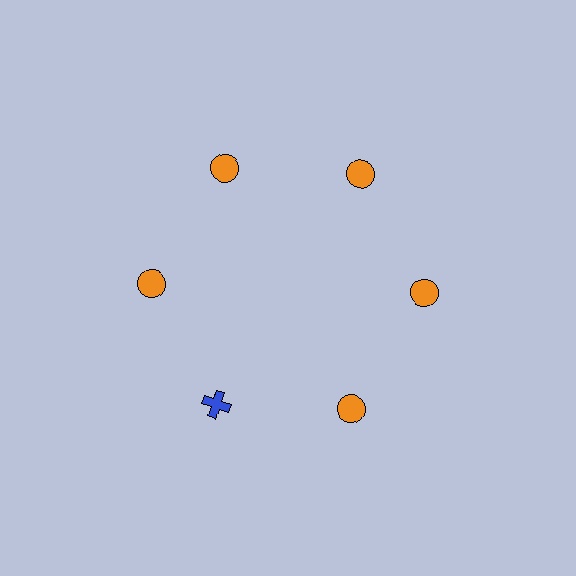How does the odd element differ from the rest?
It differs in both color (blue instead of orange) and shape (cross instead of circle).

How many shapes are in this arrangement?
There are 6 shapes arranged in a ring pattern.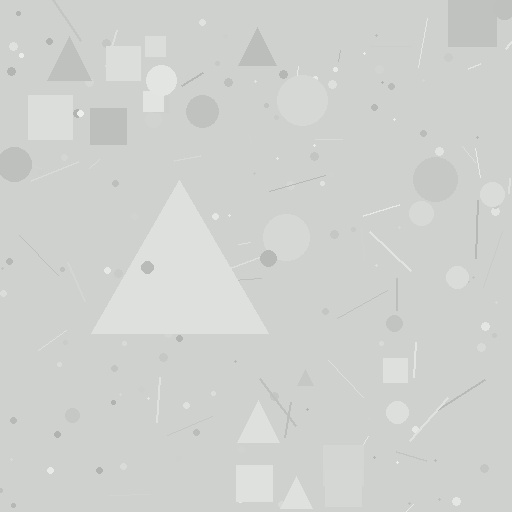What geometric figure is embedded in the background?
A triangle is embedded in the background.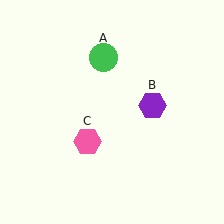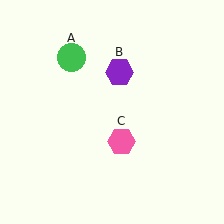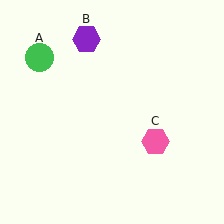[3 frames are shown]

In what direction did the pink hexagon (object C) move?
The pink hexagon (object C) moved right.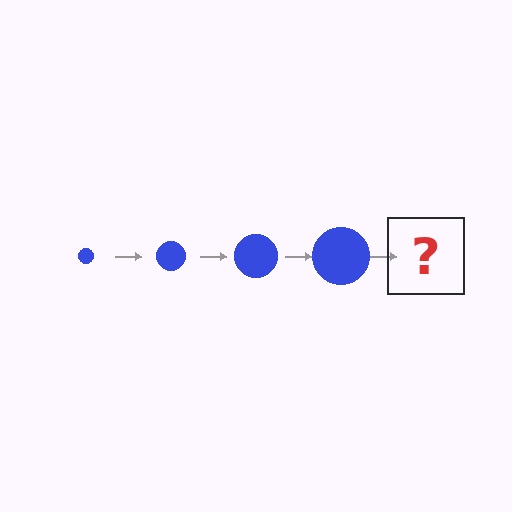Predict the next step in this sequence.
The next step is a blue circle, larger than the previous one.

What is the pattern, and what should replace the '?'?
The pattern is that the circle gets progressively larger each step. The '?' should be a blue circle, larger than the previous one.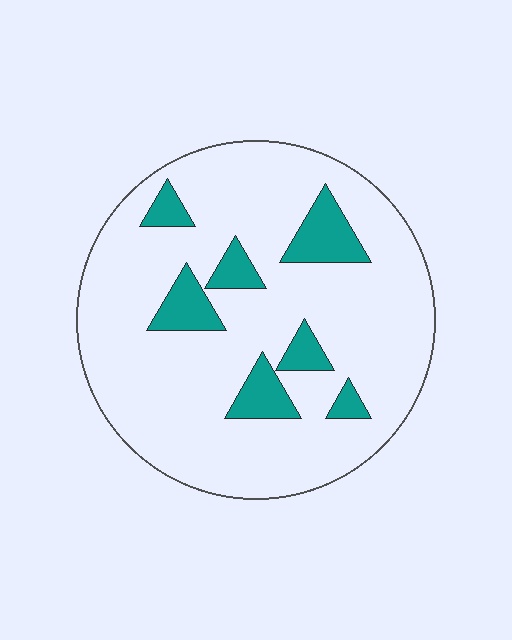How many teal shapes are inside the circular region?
7.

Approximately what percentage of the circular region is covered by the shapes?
Approximately 15%.